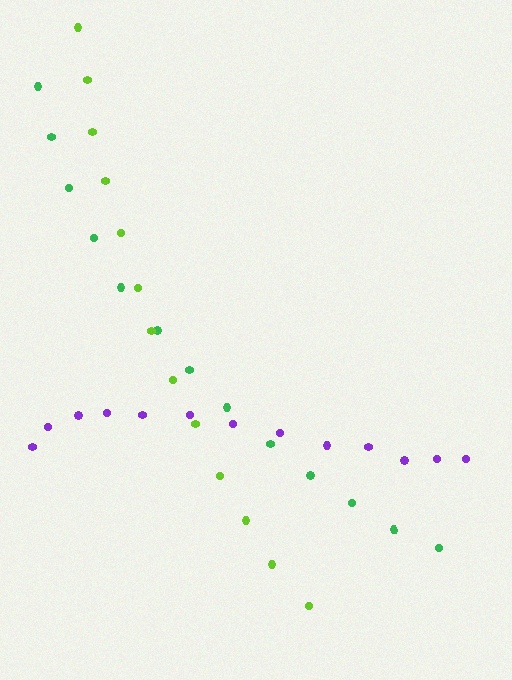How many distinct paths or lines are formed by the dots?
There are 3 distinct paths.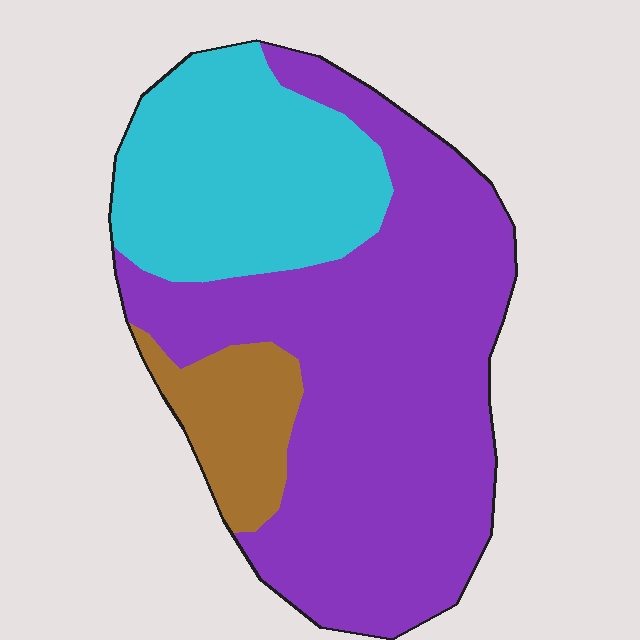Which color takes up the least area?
Brown, at roughly 10%.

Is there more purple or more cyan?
Purple.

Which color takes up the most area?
Purple, at roughly 60%.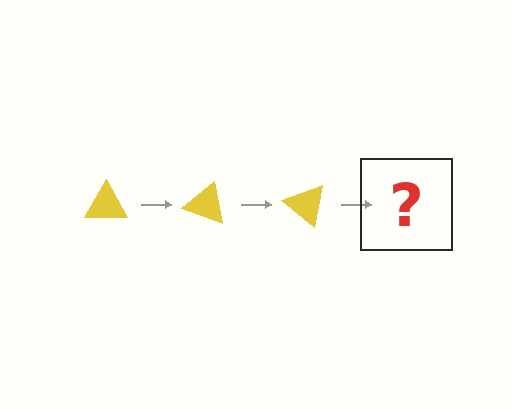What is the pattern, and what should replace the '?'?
The pattern is that the triangle rotates 20 degrees each step. The '?' should be a yellow triangle rotated 60 degrees.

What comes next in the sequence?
The next element should be a yellow triangle rotated 60 degrees.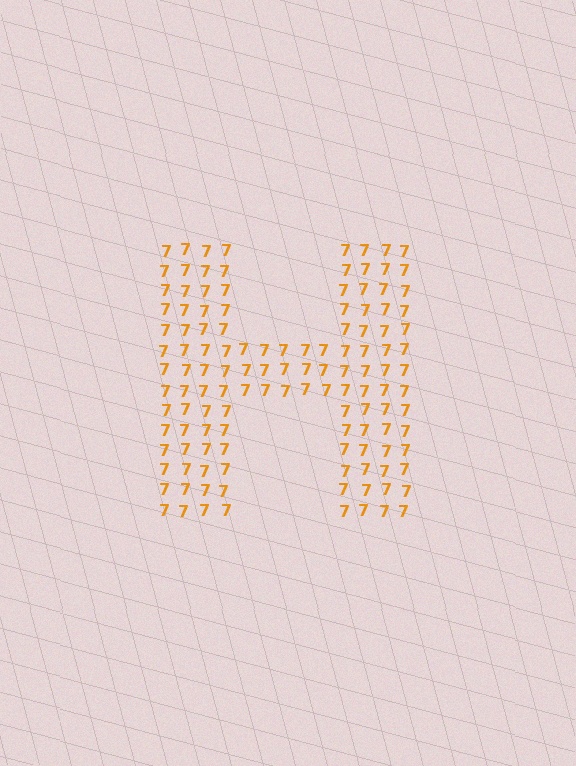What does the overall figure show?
The overall figure shows the letter H.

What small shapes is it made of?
It is made of small digit 7's.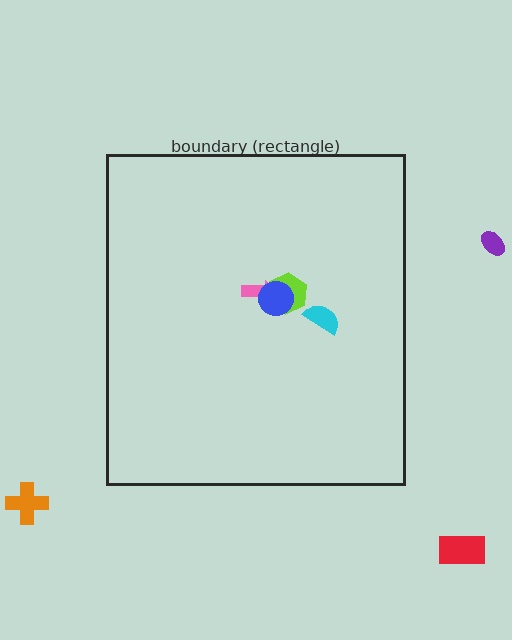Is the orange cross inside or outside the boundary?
Outside.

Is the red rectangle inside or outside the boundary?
Outside.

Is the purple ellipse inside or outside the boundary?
Outside.